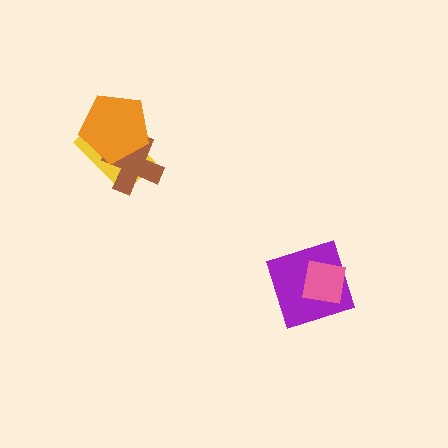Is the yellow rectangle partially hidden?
Yes, it is partially covered by another shape.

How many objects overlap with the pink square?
1 object overlaps with the pink square.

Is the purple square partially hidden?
Yes, it is partially covered by another shape.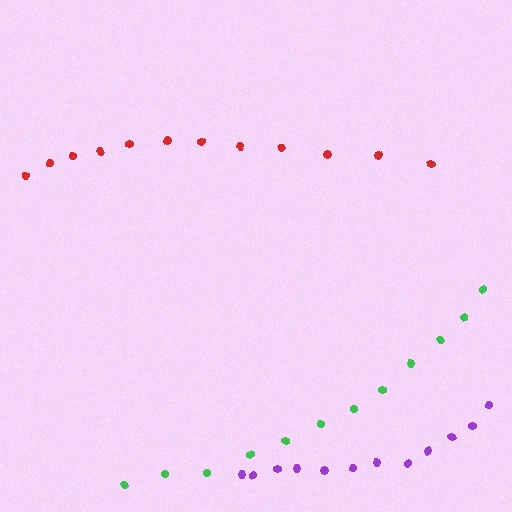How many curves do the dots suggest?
There are 3 distinct paths.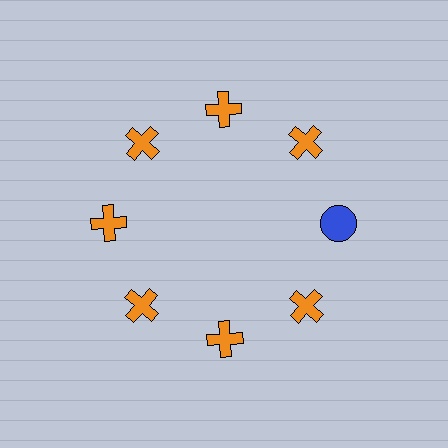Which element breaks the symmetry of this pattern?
The blue circle at roughly the 3 o'clock position breaks the symmetry. All other shapes are orange crosses.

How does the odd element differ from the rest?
It differs in both color (blue instead of orange) and shape (circle instead of cross).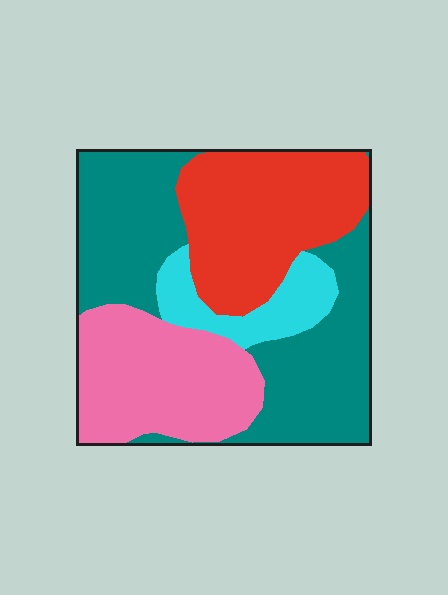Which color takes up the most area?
Teal, at roughly 40%.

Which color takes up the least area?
Cyan, at roughly 10%.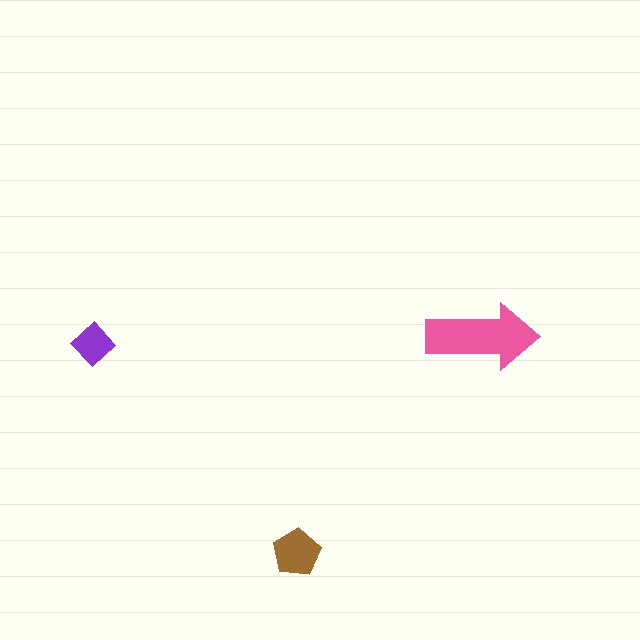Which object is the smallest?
The purple diamond.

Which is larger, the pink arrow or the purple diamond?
The pink arrow.